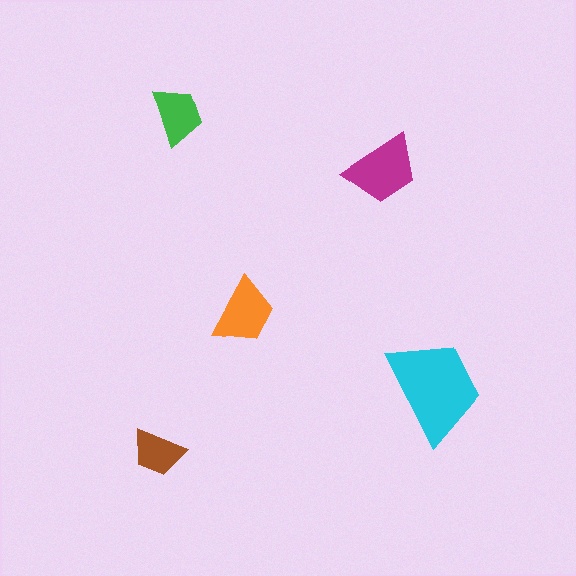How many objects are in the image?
There are 5 objects in the image.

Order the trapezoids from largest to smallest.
the cyan one, the magenta one, the orange one, the green one, the brown one.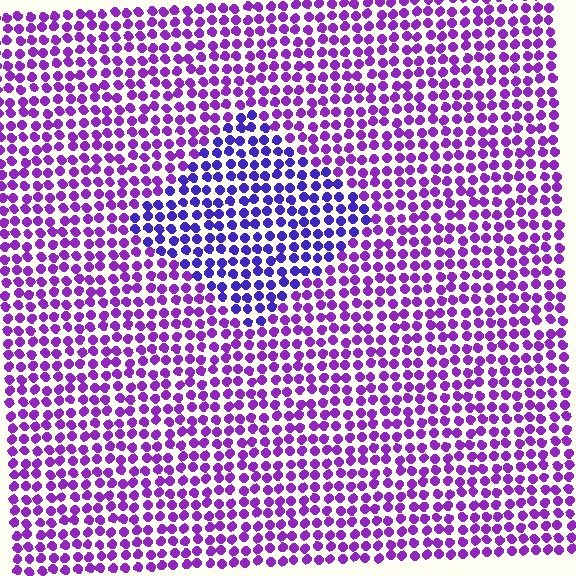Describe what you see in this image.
The image is filled with small purple elements in a uniform arrangement. A diamond-shaped region is visible where the elements are tinted to a slightly different hue, forming a subtle color boundary.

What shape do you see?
I see a diamond.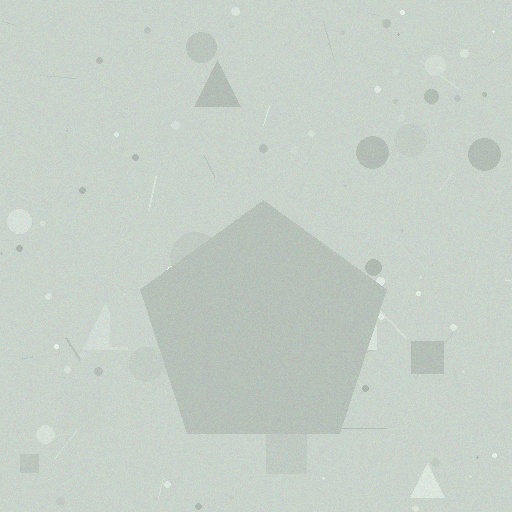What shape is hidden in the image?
A pentagon is hidden in the image.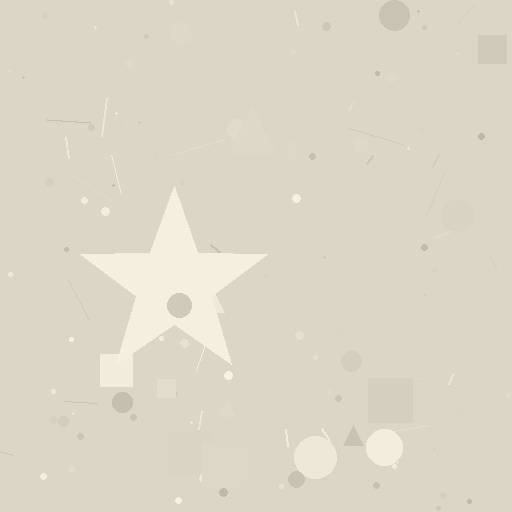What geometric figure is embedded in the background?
A star is embedded in the background.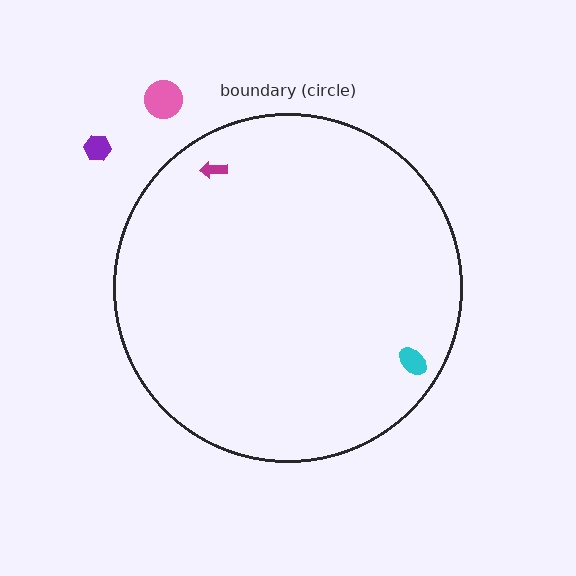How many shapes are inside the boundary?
2 inside, 2 outside.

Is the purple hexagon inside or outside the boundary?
Outside.